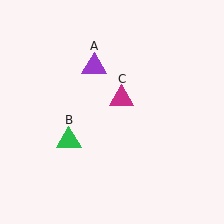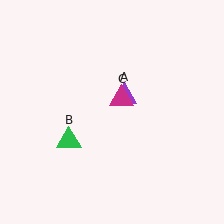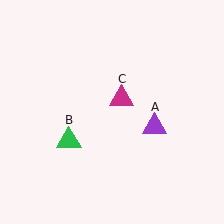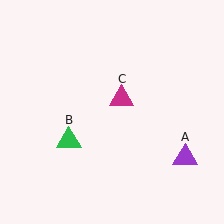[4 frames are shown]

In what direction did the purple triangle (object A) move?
The purple triangle (object A) moved down and to the right.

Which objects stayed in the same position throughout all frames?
Green triangle (object B) and magenta triangle (object C) remained stationary.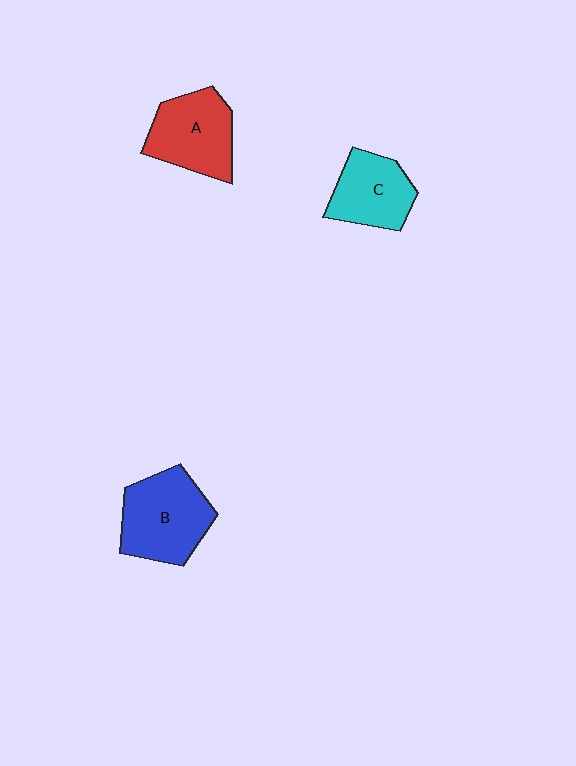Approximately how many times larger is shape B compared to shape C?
Approximately 1.3 times.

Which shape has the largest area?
Shape B (blue).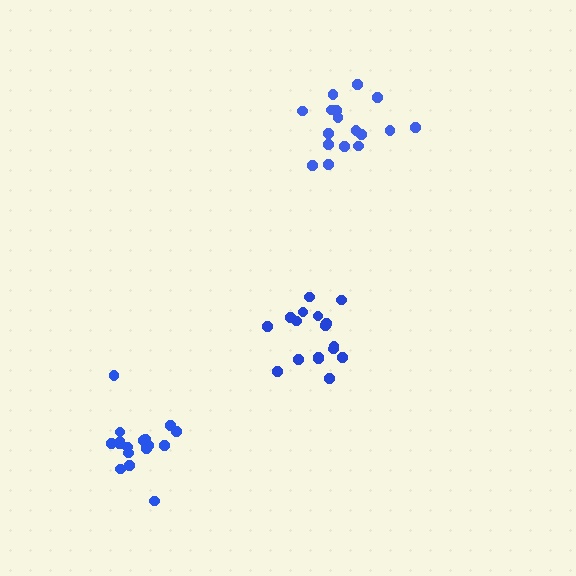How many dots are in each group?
Group 1: 17 dots, Group 2: 17 dots, Group 3: 17 dots (51 total).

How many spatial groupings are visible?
There are 3 spatial groupings.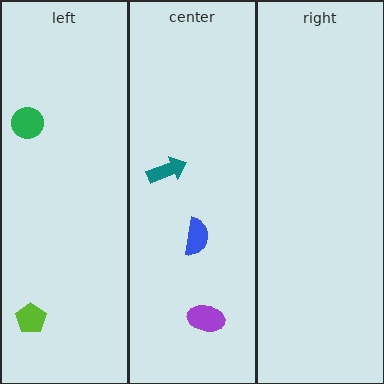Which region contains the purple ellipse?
The center region.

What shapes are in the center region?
The purple ellipse, the teal arrow, the blue semicircle.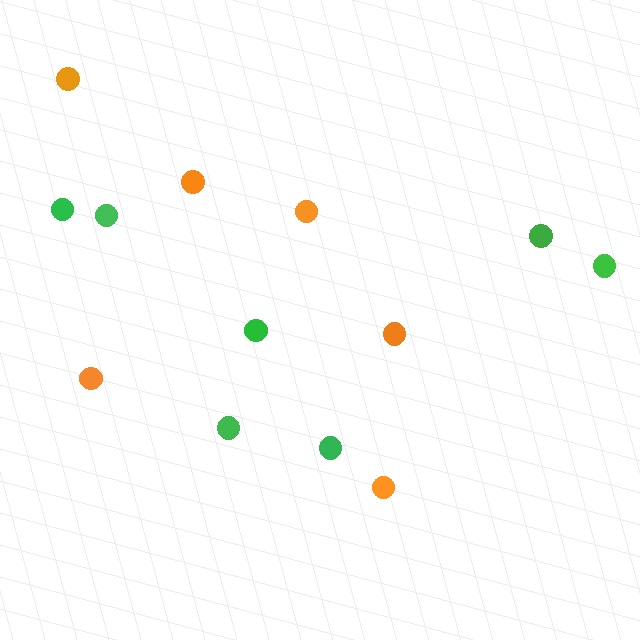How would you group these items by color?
There are 2 groups: one group of orange circles (6) and one group of green circles (7).